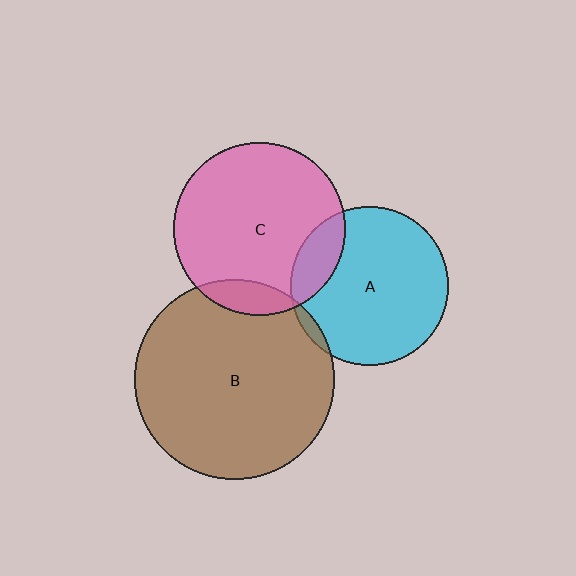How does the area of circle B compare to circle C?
Approximately 1.3 times.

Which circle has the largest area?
Circle B (brown).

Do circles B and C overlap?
Yes.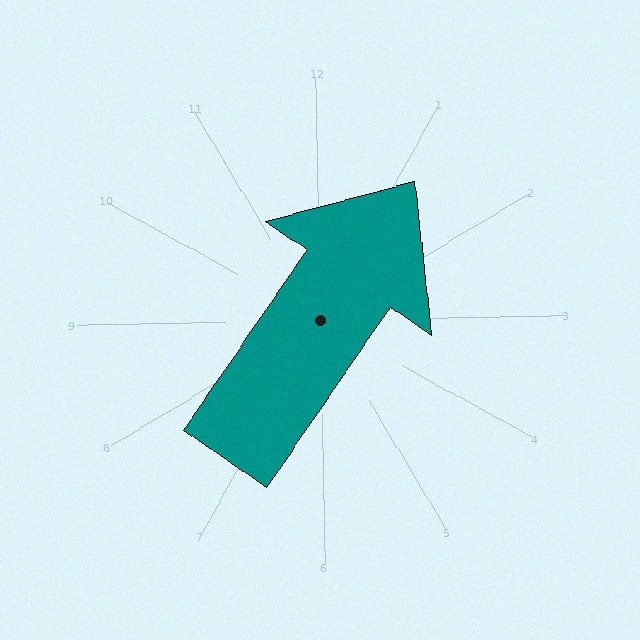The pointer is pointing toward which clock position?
Roughly 1 o'clock.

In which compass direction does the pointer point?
Northeast.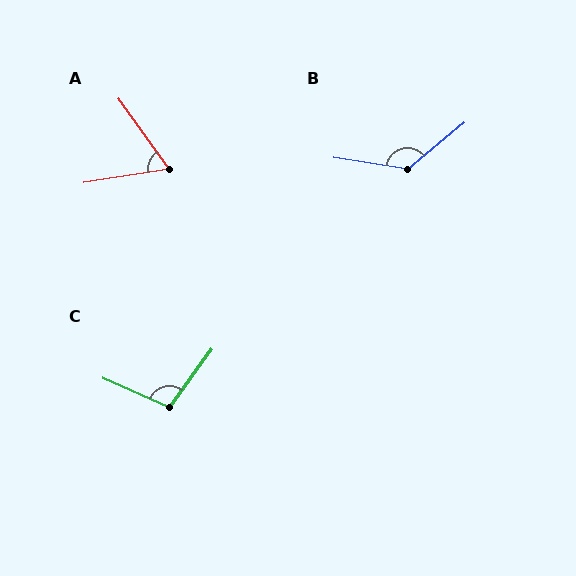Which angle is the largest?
B, at approximately 131 degrees.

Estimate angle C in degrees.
Approximately 102 degrees.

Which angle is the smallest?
A, at approximately 63 degrees.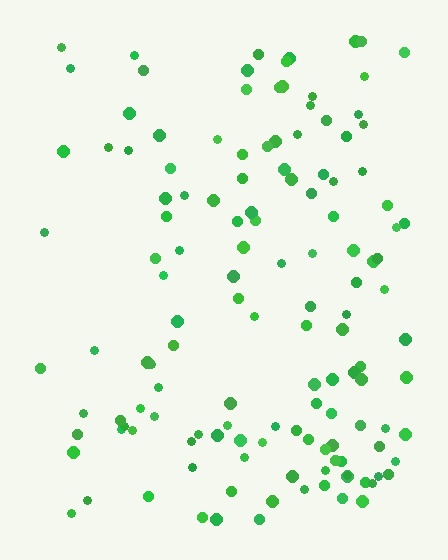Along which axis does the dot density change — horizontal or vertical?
Horizontal.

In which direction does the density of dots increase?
From left to right, with the right side densest.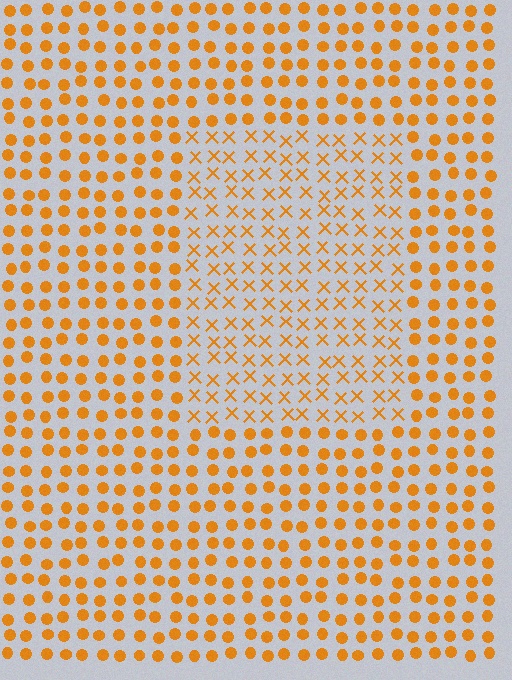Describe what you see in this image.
The image is filled with small orange elements arranged in a uniform grid. A rectangle-shaped region contains X marks, while the surrounding area contains circles. The boundary is defined purely by the change in element shape.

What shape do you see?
I see a rectangle.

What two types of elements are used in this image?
The image uses X marks inside the rectangle region and circles outside it.